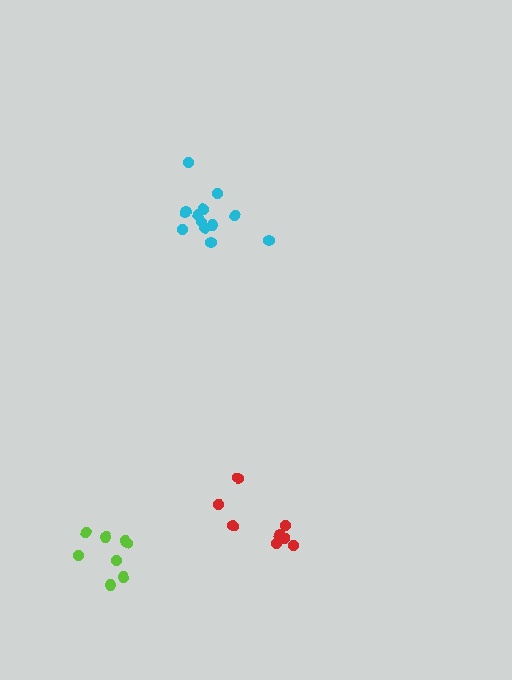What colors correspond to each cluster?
The clusters are colored: red, cyan, lime.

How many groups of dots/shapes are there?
There are 3 groups.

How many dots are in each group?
Group 1: 8 dots, Group 2: 12 dots, Group 3: 8 dots (28 total).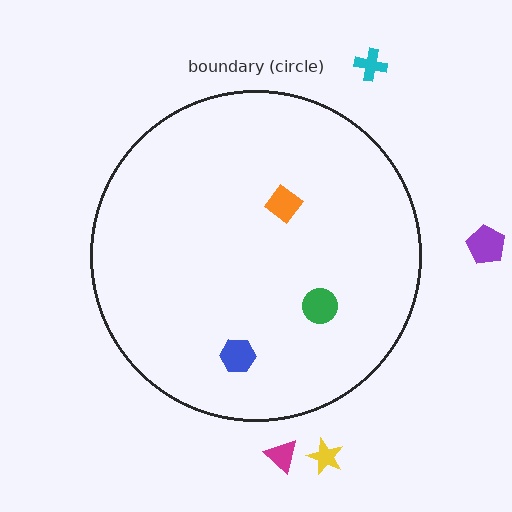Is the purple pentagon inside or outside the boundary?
Outside.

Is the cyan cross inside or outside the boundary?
Outside.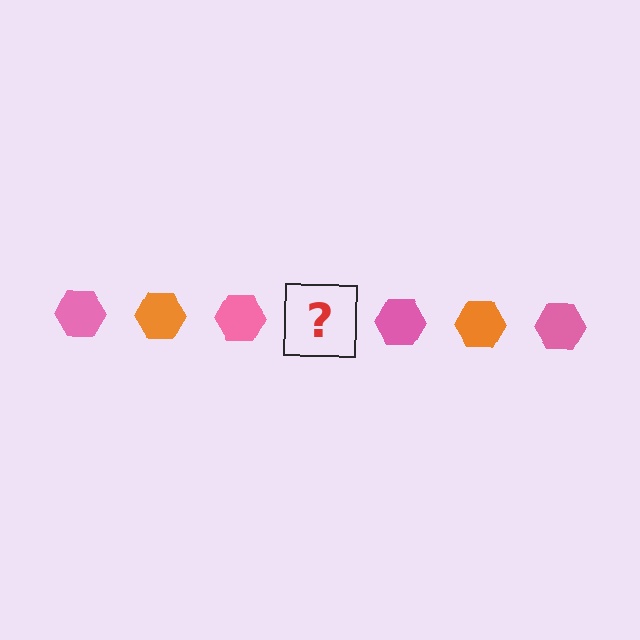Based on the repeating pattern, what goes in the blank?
The blank should be an orange hexagon.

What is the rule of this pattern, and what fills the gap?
The rule is that the pattern cycles through pink, orange hexagons. The gap should be filled with an orange hexagon.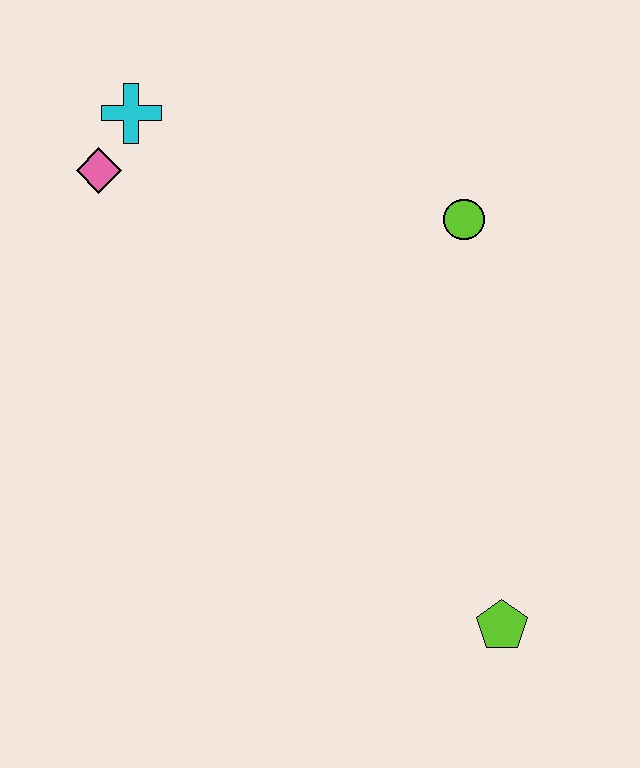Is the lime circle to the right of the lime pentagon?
No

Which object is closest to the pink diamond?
The cyan cross is closest to the pink diamond.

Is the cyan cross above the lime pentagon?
Yes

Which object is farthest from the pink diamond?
The lime pentagon is farthest from the pink diamond.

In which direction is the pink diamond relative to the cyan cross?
The pink diamond is below the cyan cross.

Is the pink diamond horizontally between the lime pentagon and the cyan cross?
No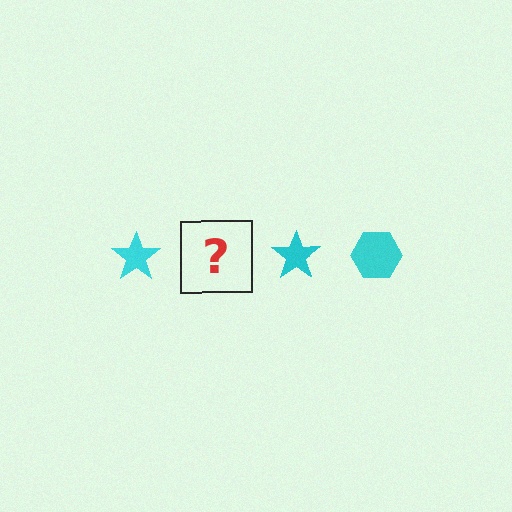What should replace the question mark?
The question mark should be replaced with a cyan hexagon.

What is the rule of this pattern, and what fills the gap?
The rule is that the pattern cycles through star, hexagon shapes in cyan. The gap should be filled with a cyan hexagon.